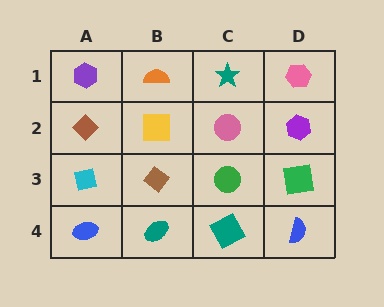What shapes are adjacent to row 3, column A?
A brown diamond (row 2, column A), a blue ellipse (row 4, column A), a brown diamond (row 3, column B).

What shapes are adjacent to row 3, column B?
A yellow square (row 2, column B), a teal ellipse (row 4, column B), a cyan square (row 3, column A), a green circle (row 3, column C).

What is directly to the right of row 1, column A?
An orange semicircle.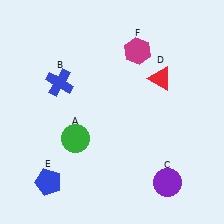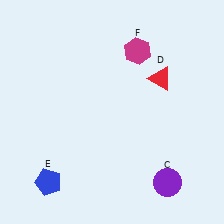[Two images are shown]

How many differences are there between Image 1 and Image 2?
There are 2 differences between the two images.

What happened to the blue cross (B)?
The blue cross (B) was removed in Image 2. It was in the top-left area of Image 1.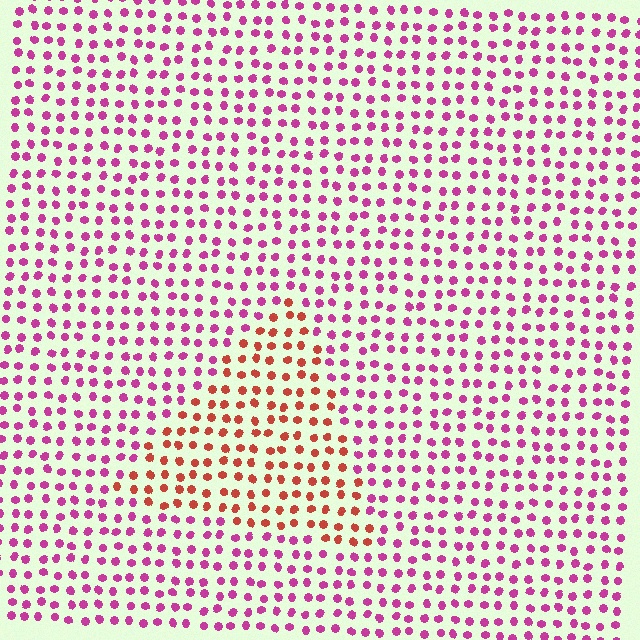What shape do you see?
I see a triangle.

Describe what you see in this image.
The image is filled with small magenta elements in a uniform arrangement. A triangle-shaped region is visible where the elements are tinted to a slightly different hue, forming a subtle color boundary.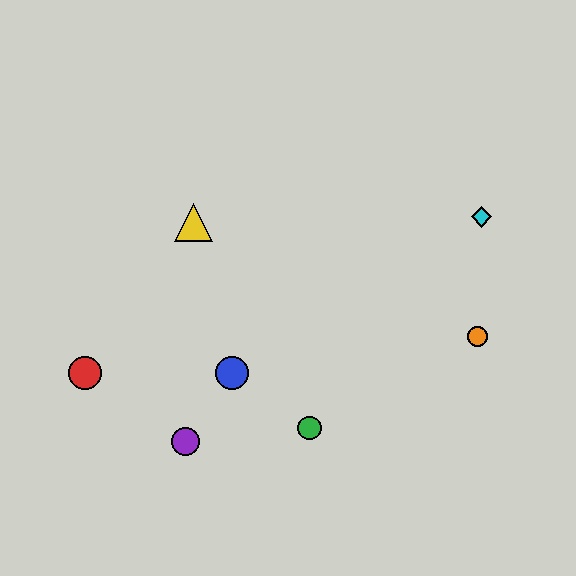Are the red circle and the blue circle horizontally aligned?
Yes, both are at y≈373.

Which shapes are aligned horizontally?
The red circle, the blue circle are aligned horizontally.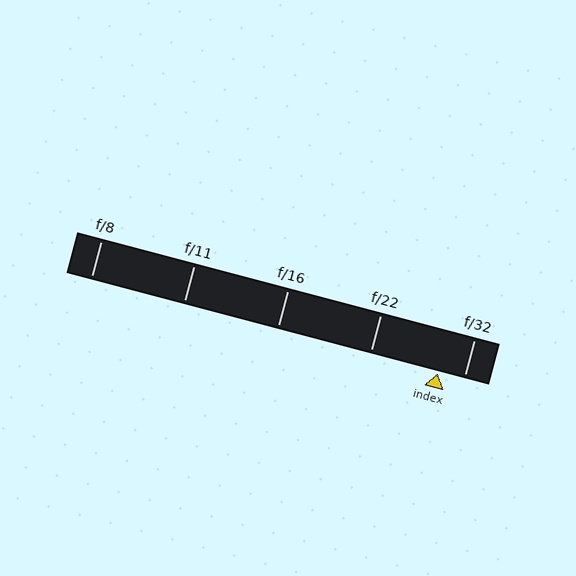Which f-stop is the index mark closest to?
The index mark is closest to f/32.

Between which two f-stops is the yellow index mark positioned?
The index mark is between f/22 and f/32.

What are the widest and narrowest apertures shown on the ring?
The widest aperture shown is f/8 and the narrowest is f/32.